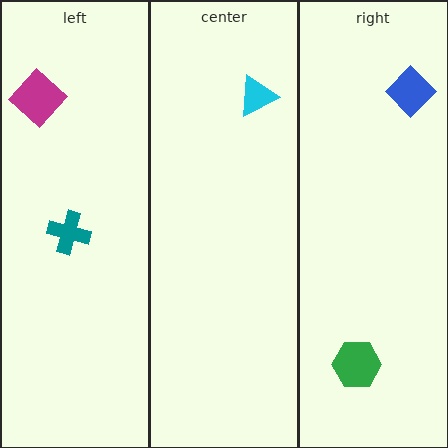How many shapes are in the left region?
2.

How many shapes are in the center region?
1.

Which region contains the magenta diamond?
The left region.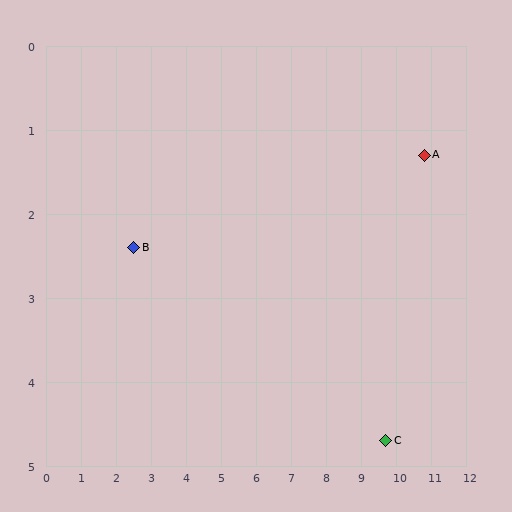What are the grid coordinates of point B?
Point B is at approximately (2.5, 2.4).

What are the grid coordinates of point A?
Point A is at approximately (10.8, 1.3).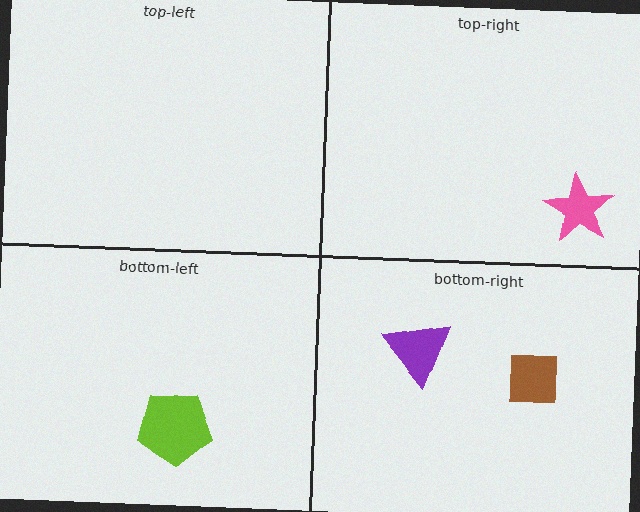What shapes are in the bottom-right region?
The purple triangle, the brown square.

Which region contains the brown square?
The bottom-right region.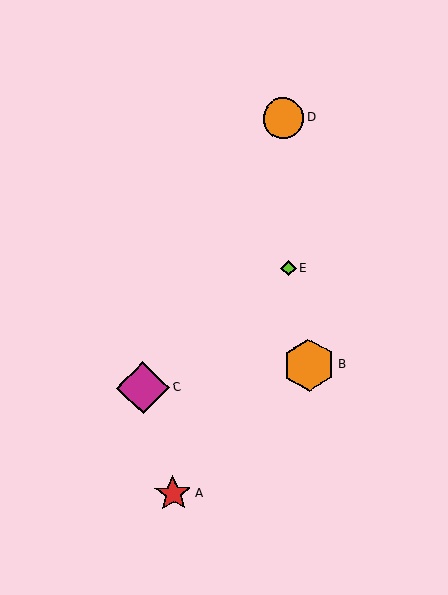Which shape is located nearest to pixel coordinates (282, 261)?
The lime diamond (labeled E) at (289, 268) is nearest to that location.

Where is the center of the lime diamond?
The center of the lime diamond is at (289, 268).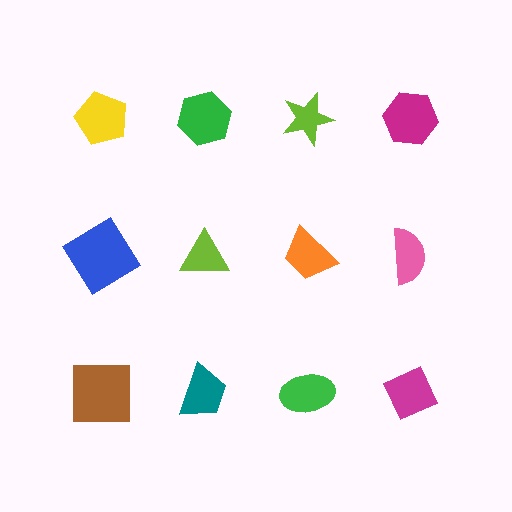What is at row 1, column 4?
A magenta hexagon.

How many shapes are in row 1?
4 shapes.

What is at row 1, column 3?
A lime star.